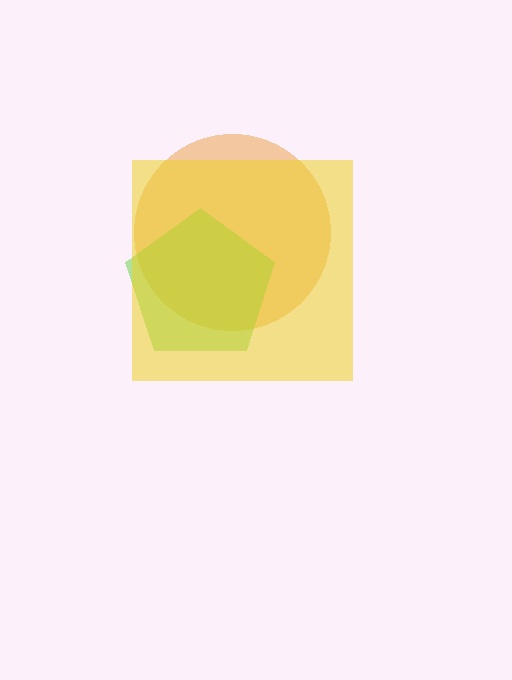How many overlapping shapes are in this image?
There are 3 overlapping shapes in the image.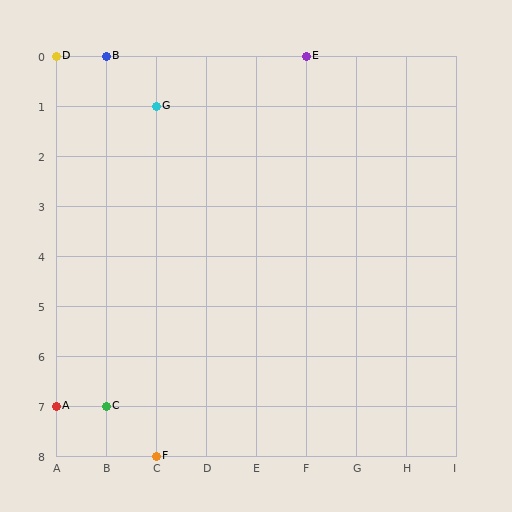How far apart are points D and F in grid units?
Points D and F are 2 columns and 8 rows apart (about 8.2 grid units diagonally).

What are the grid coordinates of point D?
Point D is at grid coordinates (A, 0).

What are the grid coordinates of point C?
Point C is at grid coordinates (B, 7).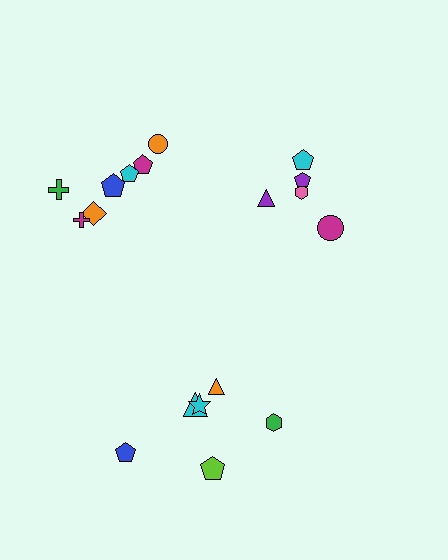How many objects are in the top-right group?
There are 5 objects.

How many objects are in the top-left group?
There are 7 objects.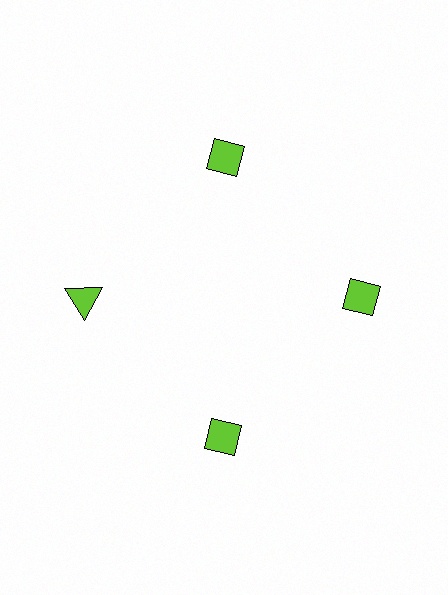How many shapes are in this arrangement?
There are 4 shapes arranged in a ring pattern.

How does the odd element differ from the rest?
It has a different shape: triangle instead of diamond.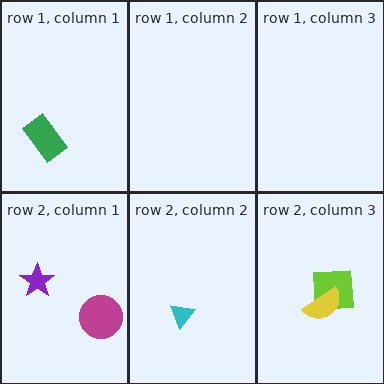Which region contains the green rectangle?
The row 1, column 1 region.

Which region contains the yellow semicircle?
The row 2, column 3 region.